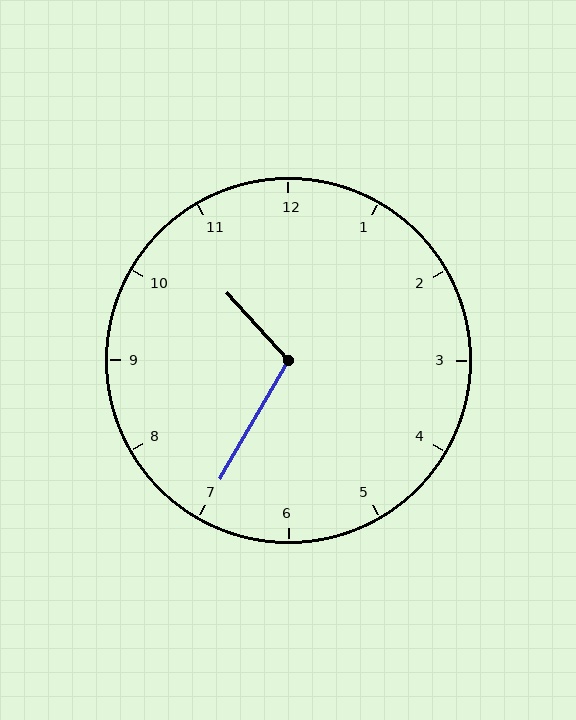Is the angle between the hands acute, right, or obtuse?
It is obtuse.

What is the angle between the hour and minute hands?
Approximately 108 degrees.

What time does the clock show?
10:35.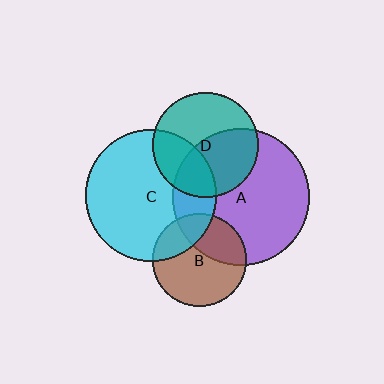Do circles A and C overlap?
Yes.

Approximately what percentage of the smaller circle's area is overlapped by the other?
Approximately 25%.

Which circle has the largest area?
Circle A (purple).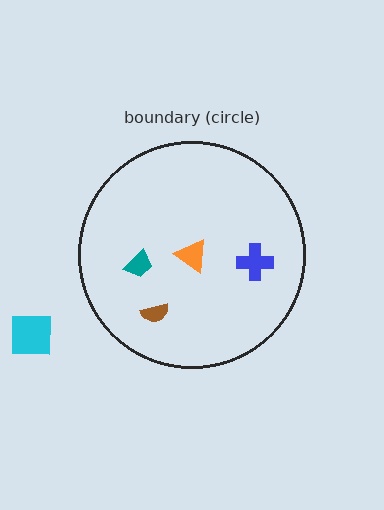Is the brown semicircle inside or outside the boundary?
Inside.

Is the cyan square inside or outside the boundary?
Outside.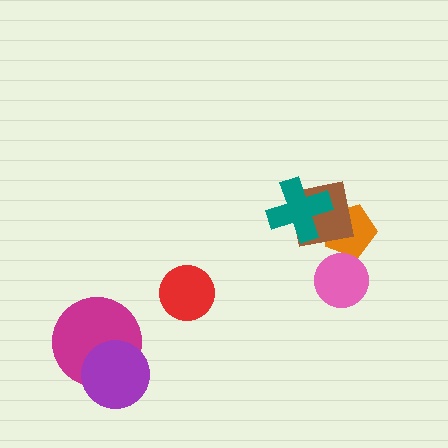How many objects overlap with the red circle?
0 objects overlap with the red circle.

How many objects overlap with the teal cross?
2 objects overlap with the teal cross.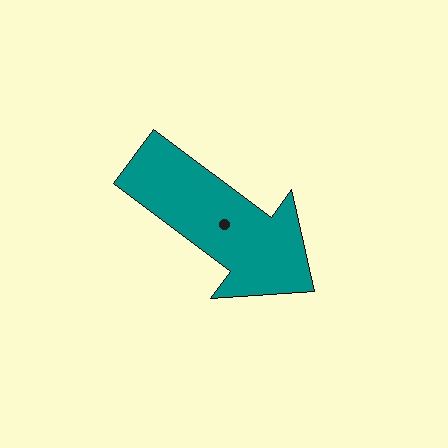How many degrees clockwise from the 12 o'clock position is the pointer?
Approximately 127 degrees.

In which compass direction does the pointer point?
Southeast.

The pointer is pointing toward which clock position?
Roughly 4 o'clock.